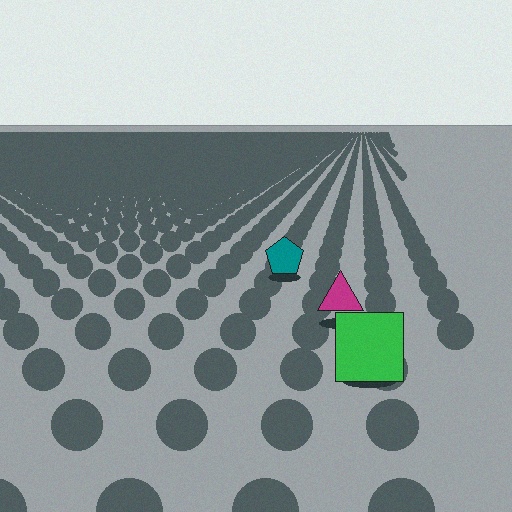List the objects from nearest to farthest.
From nearest to farthest: the green square, the magenta triangle, the teal pentagon.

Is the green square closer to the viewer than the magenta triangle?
Yes. The green square is closer — you can tell from the texture gradient: the ground texture is coarser near it.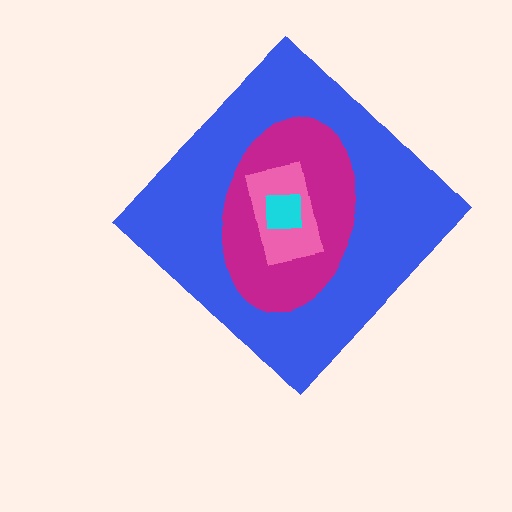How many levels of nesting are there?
4.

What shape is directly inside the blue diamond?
The magenta ellipse.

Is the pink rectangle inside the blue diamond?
Yes.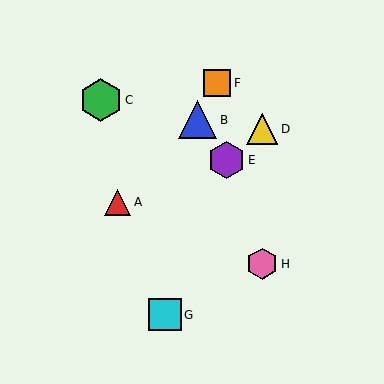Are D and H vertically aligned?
Yes, both are at x≈262.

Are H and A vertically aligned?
No, H is at x≈262 and A is at x≈117.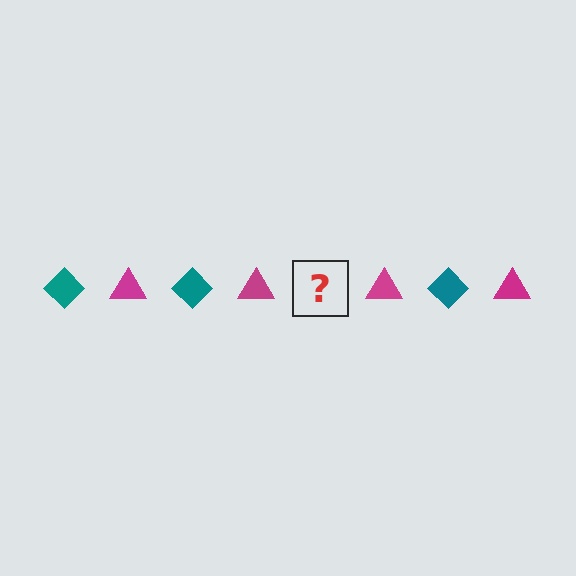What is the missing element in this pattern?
The missing element is a teal diamond.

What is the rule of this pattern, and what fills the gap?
The rule is that the pattern alternates between teal diamond and magenta triangle. The gap should be filled with a teal diamond.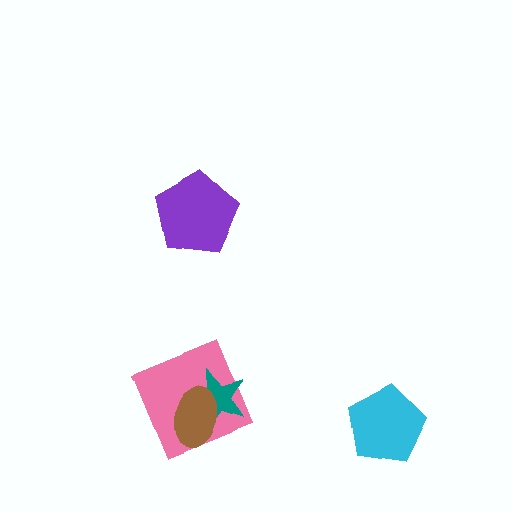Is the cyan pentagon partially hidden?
No, no other shape covers it.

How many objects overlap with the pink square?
2 objects overlap with the pink square.